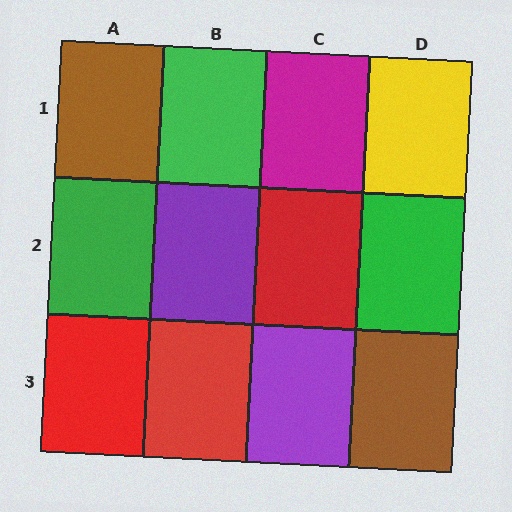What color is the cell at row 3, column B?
Red.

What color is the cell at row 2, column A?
Green.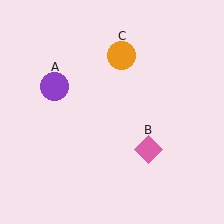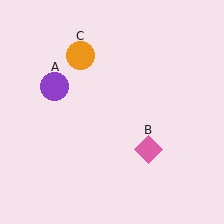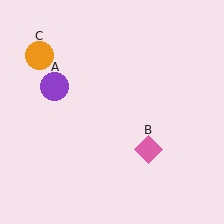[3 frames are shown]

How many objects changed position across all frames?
1 object changed position: orange circle (object C).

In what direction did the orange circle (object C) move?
The orange circle (object C) moved left.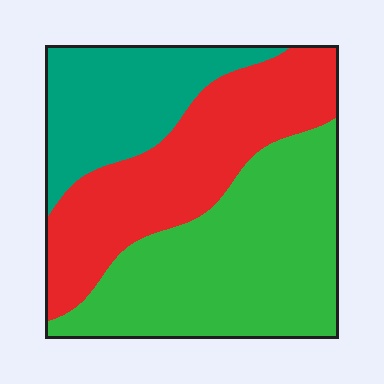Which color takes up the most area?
Green, at roughly 45%.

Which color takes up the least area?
Teal, at roughly 25%.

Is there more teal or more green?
Green.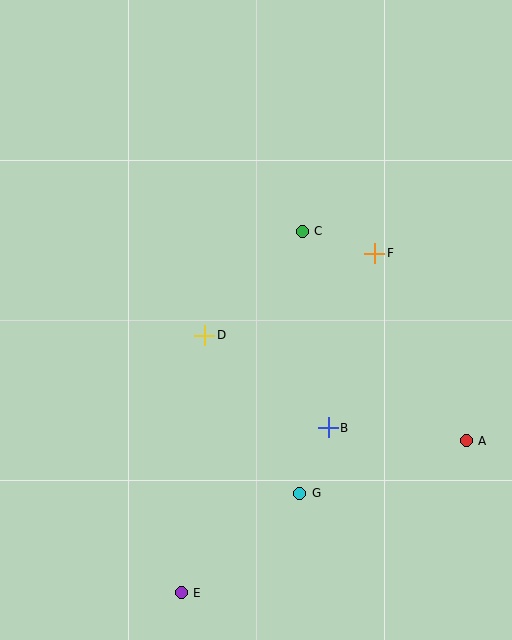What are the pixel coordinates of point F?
Point F is at (375, 253).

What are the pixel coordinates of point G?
Point G is at (300, 493).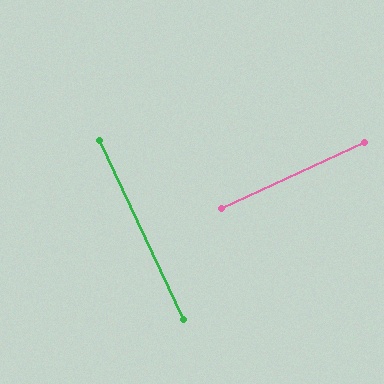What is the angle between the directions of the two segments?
Approximately 90 degrees.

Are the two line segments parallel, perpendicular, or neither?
Perpendicular — they meet at approximately 90°.